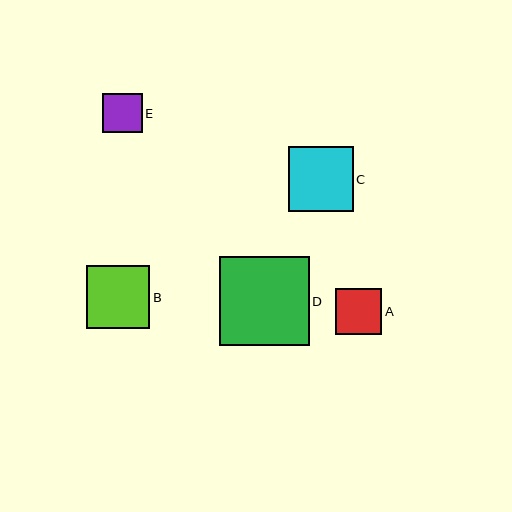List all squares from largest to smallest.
From largest to smallest: D, C, B, A, E.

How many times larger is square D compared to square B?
Square D is approximately 1.4 times the size of square B.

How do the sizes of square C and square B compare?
Square C and square B are approximately the same size.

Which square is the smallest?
Square E is the smallest with a size of approximately 40 pixels.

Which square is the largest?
Square D is the largest with a size of approximately 90 pixels.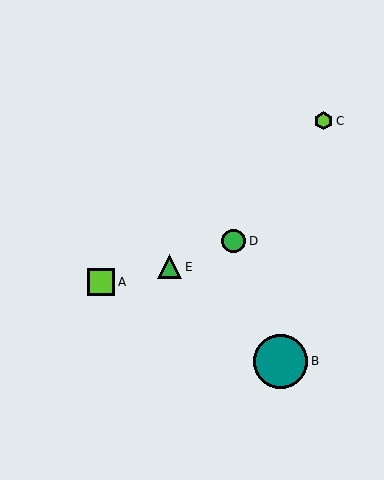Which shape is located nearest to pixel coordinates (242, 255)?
The green circle (labeled D) at (234, 241) is nearest to that location.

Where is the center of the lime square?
The center of the lime square is at (101, 282).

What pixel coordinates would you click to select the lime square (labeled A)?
Click at (101, 282) to select the lime square A.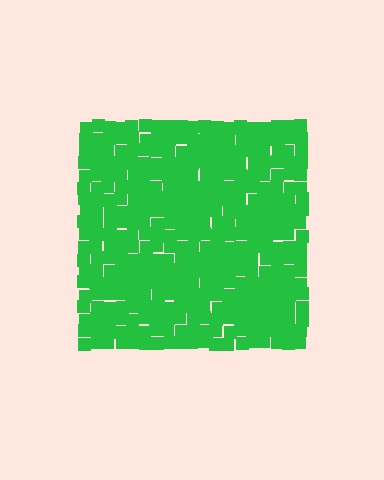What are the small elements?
The small elements are squares.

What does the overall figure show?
The overall figure shows a square.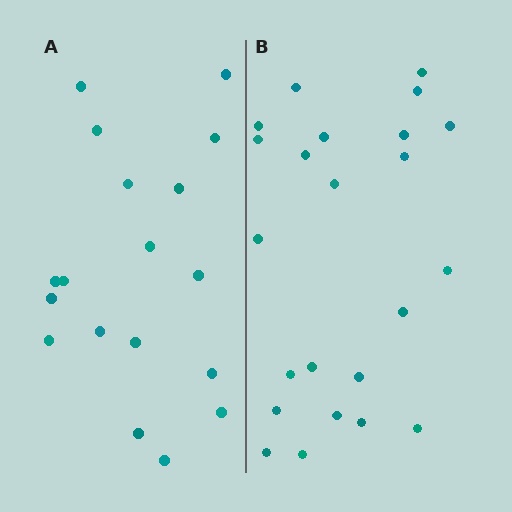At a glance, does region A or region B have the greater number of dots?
Region B (the right region) has more dots.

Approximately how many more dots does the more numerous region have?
Region B has about 5 more dots than region A.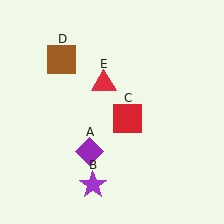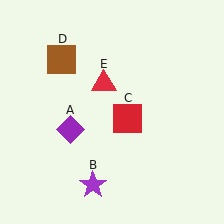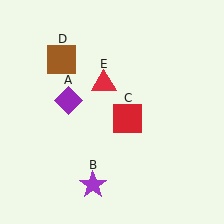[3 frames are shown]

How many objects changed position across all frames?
1 object changed position: purple diamond (object A).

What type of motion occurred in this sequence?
The purple diamond (object A) rotated clockwise around the center of the scene.